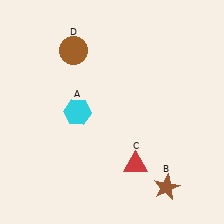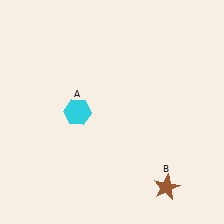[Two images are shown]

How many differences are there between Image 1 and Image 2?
There are 2 differences between the two images.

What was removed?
The brown circle (D), the red triangle (C) were removed in Image 2.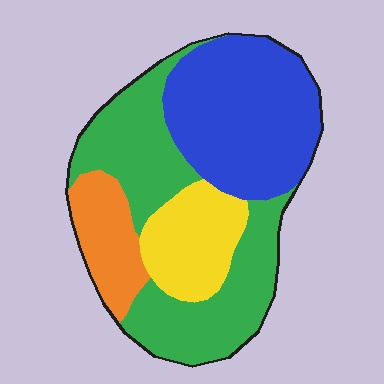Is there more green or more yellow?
Green.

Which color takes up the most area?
Green, at roughly 40%.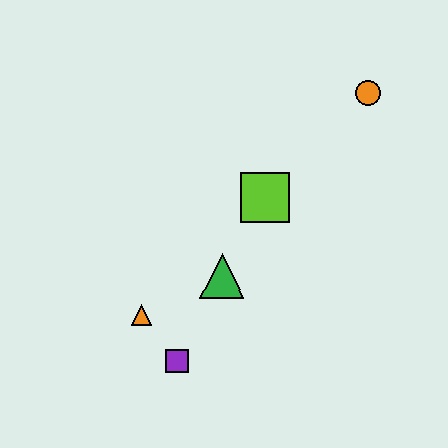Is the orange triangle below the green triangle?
Yes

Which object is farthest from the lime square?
The purple square is farthest from the lime square.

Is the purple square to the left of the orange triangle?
No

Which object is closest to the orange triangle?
The purple square is closest to the orange triangle.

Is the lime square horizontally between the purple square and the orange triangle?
No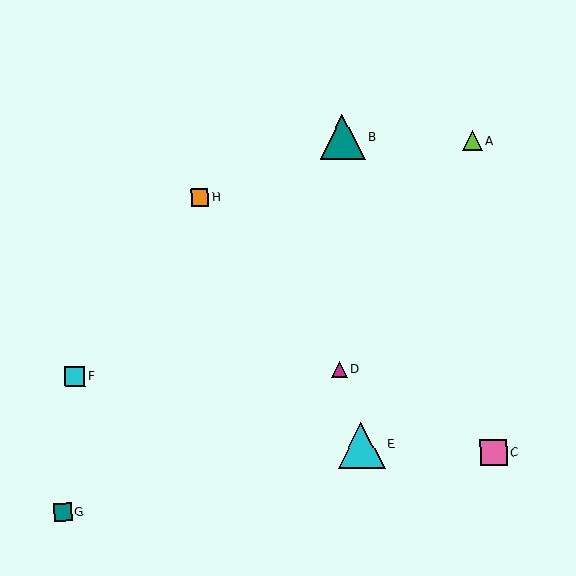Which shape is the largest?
The cyan triangle (labeled E) is the largest.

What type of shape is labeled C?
Shape C is a pink square.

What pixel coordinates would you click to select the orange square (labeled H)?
Click at (200, 198) to select the orange square H.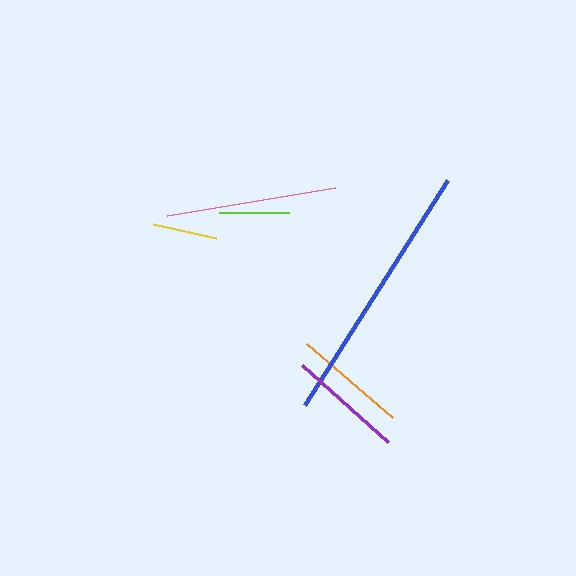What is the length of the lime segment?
The lime segment is approximately 70 pixels long.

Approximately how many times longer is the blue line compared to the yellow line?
The blue line is approximately 4.1 times the length of the yellow line.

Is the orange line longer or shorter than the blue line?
The blue line is longer than the orange line.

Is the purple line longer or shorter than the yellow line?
The purple line is longer than the yellow line.